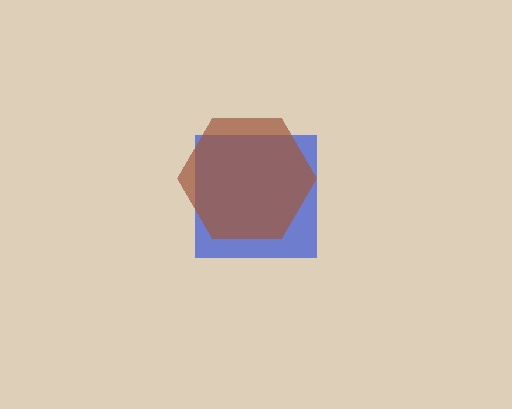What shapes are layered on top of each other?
The layered shapes are: a blue square, a brown hexagon.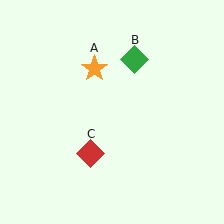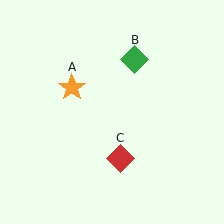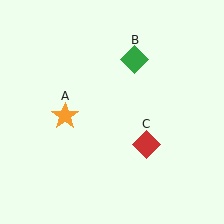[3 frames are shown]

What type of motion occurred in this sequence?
The orange star (object A), red diamond (object C) rotated counterclockwise around the center of the scene.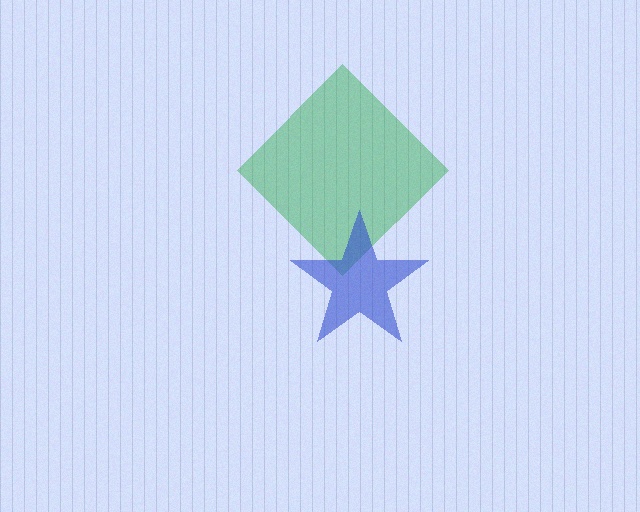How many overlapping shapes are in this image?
There are 2 overlapping shapes in the image.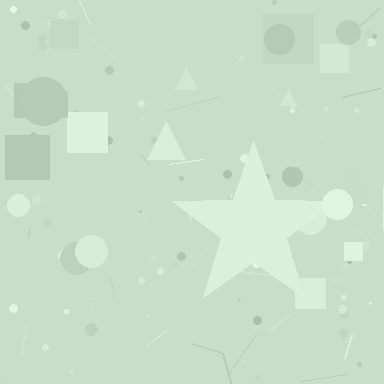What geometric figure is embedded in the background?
A star is embedded in the background.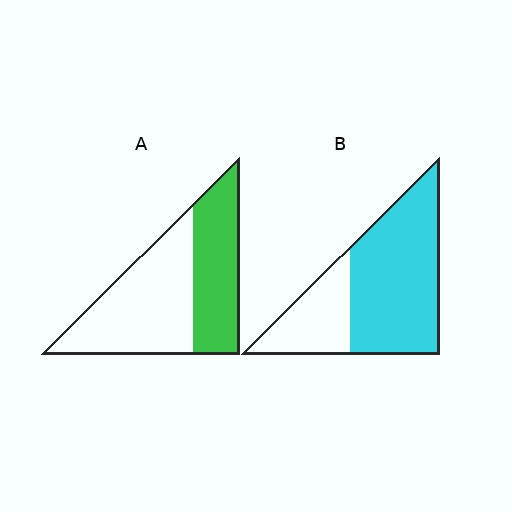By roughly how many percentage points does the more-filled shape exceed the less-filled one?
By roughly 30 percentage points (B over A).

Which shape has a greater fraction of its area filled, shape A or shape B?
Shape B.